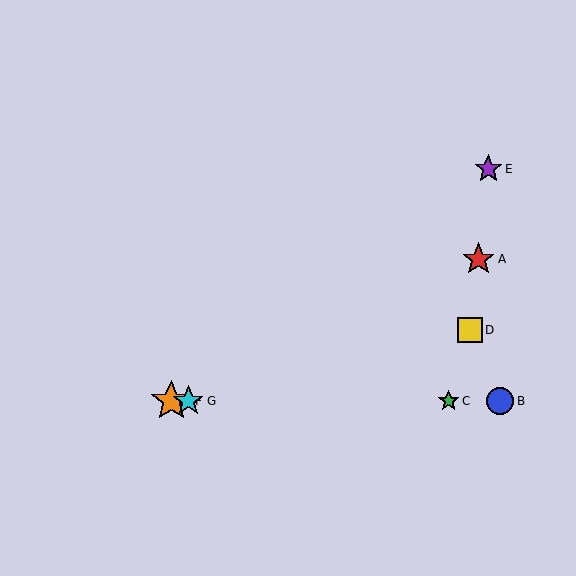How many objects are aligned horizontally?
4 objects (B, C, F, G) are aligned horizontally.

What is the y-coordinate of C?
Object C is at y≈401.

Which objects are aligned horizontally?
Objects B, C, F, G are aligned horizontally.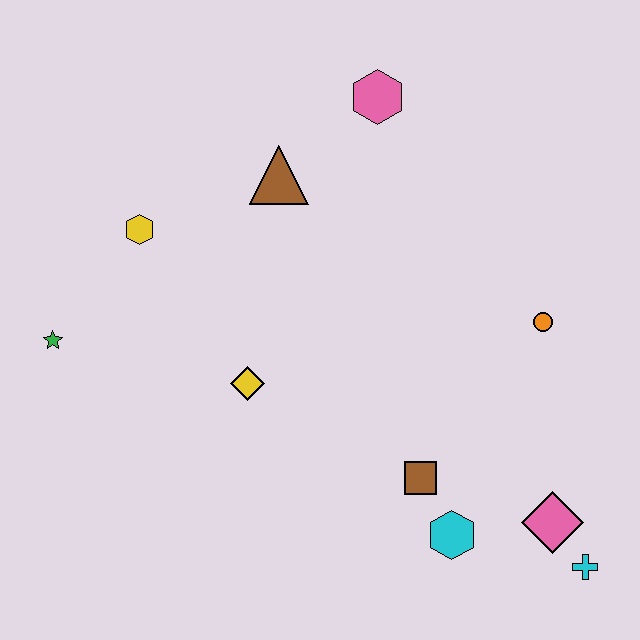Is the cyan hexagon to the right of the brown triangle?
Yes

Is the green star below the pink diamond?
No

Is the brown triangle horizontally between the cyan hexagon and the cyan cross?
No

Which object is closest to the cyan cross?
The pink diamond is closest to the cyan cross.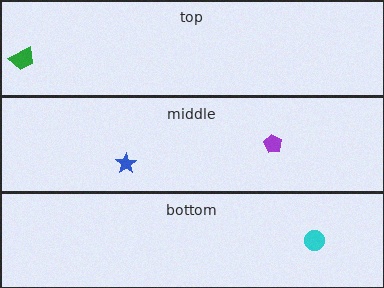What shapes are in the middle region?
The blue star, the purple pentagon.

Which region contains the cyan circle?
The bottom region.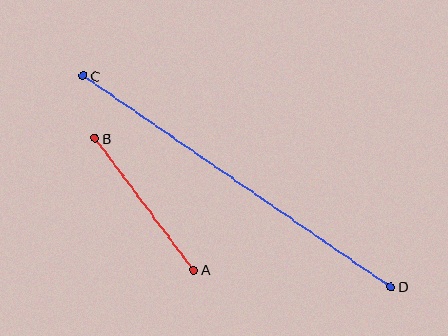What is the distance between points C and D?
The distance is approximately 373 pixels.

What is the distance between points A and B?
The distance is approximately 164 pixels.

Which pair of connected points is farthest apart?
Points C and D are farthest apart.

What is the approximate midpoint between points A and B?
The midpoint is at approximately (145, 204) pixels.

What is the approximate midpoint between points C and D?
The midpoint is at approximately (237, 181) pixels.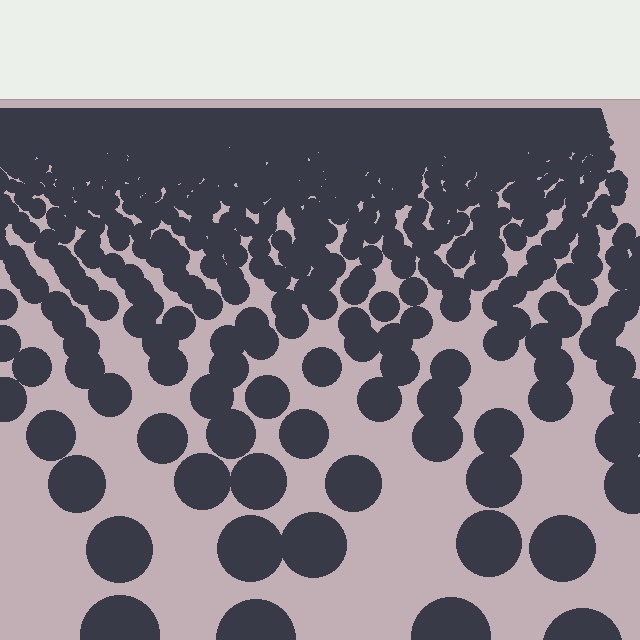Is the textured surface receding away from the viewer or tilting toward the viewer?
The surface is receding away from the viewer. Texture elements get smaller and denser toward the top.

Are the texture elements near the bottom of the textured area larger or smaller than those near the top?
Larger. Near the bottom, elements are closer to the viewer and appear at a bigger on-screen size.